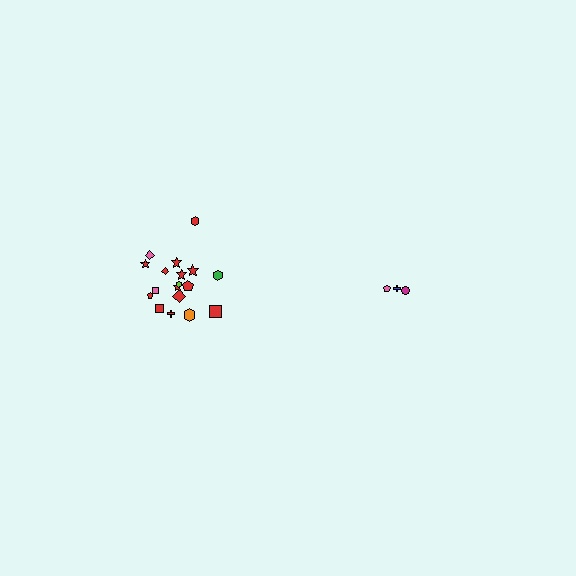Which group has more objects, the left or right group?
The left group.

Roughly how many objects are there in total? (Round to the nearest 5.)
Roughly 20 objects in total.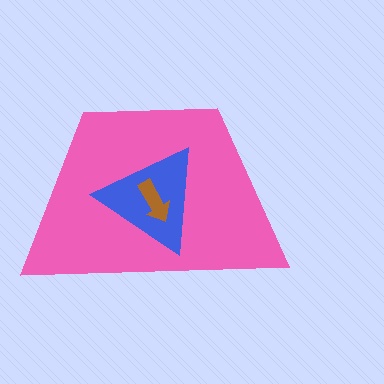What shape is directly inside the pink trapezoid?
The blue triangle.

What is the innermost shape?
The brown arrow.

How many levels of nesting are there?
3.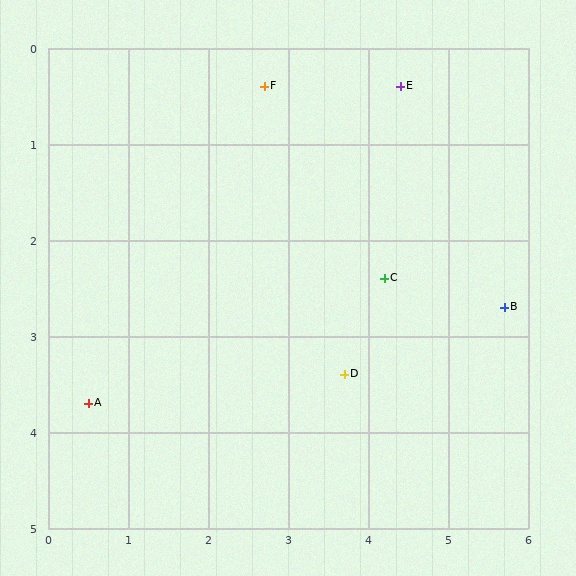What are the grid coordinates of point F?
Point F is at approximately (2.7, 0.4).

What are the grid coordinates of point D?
Point D is at approximately (3.7, 3.4).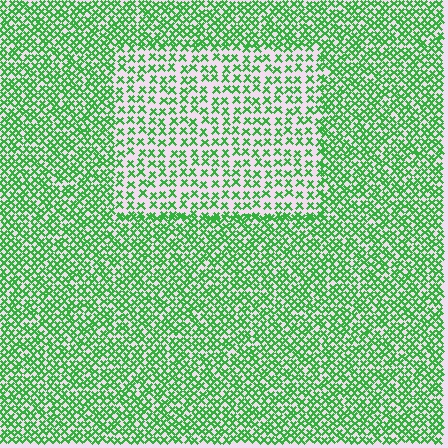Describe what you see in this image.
The image contains small green elements arranged at two different densities. A rectangle-shaped region is visible where the elements are less densely packed than the surrounding area.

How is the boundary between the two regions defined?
The boundary is defined by a change in element density (approximately 1.9x ratio). All elements are the same color, size, and shape.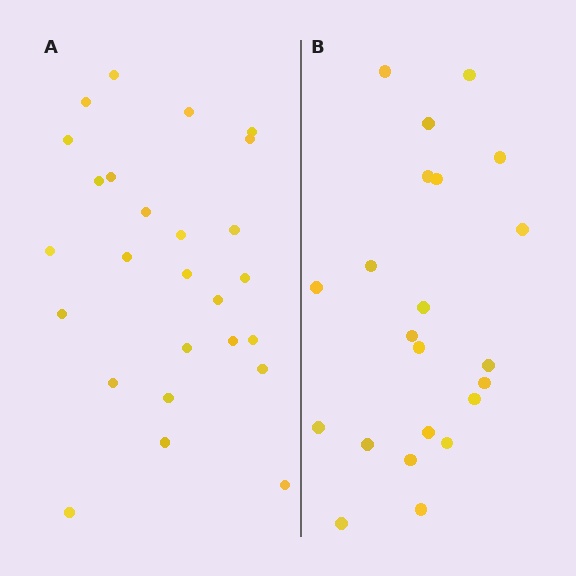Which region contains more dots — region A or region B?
Region A (the left region) has more dots.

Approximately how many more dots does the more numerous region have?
Region A has about 4 more dots than region B.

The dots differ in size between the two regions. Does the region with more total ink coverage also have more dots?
No. Region B has more total ink coverage because its dots are larger, but region A actually contains more individual dots. Total area can be misleading — the number of items is what matters here.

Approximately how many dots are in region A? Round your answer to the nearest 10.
About 30 dots. (The exact count is 26, which rounds to 30.)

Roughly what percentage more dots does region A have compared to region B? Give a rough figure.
About 20% more.